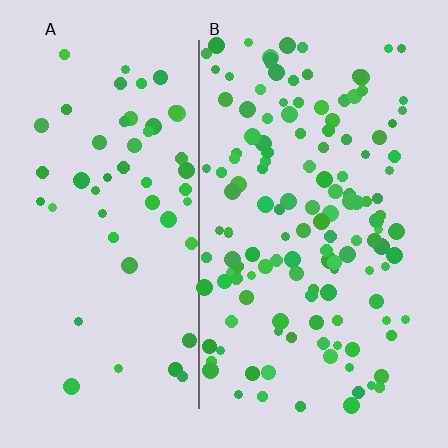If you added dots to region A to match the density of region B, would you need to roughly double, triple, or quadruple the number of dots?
Approximately triple.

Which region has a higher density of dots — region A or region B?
B (the right).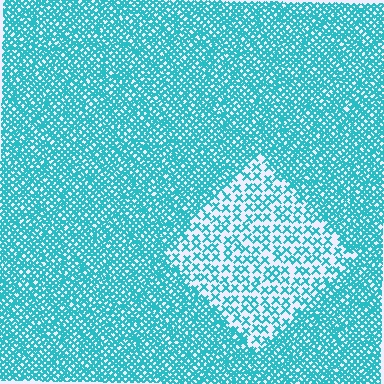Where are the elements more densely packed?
The elements are more densely packed outside the diamond boundary.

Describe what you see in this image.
The image contains small cyan elements arranged at two different densities. A diamond-shaped region is visible where the elements are less densely packed than the surrounding area.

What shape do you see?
I see a diamond.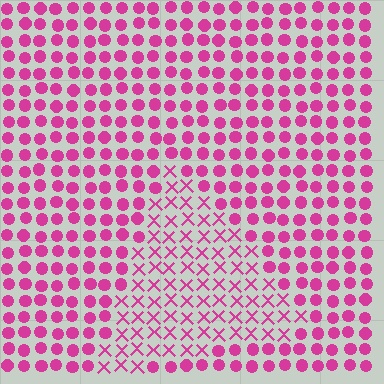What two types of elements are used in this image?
The image uses X marks inside the triangle region and circles outside it.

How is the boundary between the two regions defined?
The boundary is defined by a change in element shape: X marks inside vs. circles outside. All elements share the same color and spacing.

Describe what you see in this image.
The image is filled with small magenta elements arranged in a uniform grid. A triangle-shaped region contains X marks, while the surrounding area contains circles. The boundary is defined purely by the change in element shape.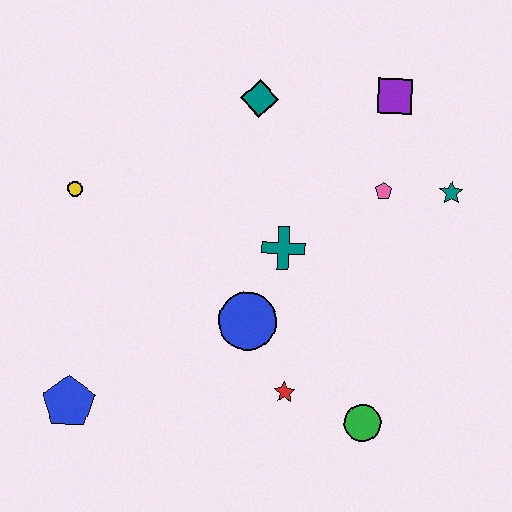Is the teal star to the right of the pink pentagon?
Yes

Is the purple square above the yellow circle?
Yes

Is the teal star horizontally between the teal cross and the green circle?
No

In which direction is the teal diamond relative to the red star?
The teal diamond is above the red star.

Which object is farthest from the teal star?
The blue pentagon is farthest from the teal star.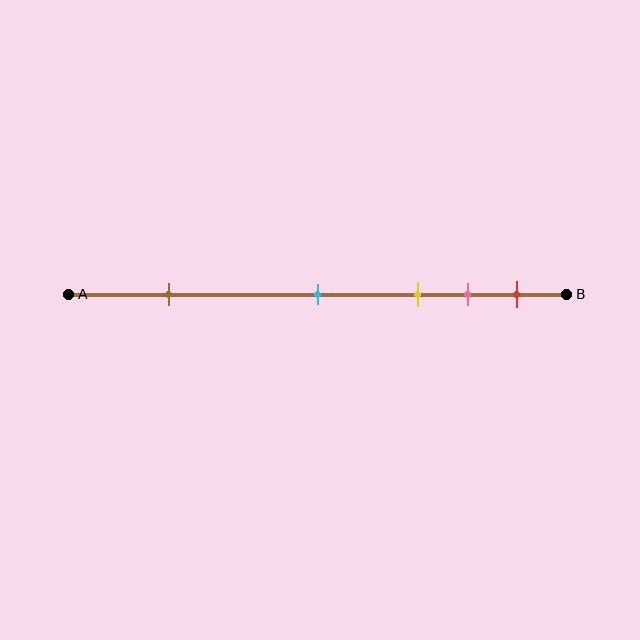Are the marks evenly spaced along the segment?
No, the marks are not evenly spaced.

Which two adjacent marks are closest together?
The pink and red marks are the closest adjacent pair.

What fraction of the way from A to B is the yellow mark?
The yellow mark is approximately 70% (0.7) of the way from A to B.